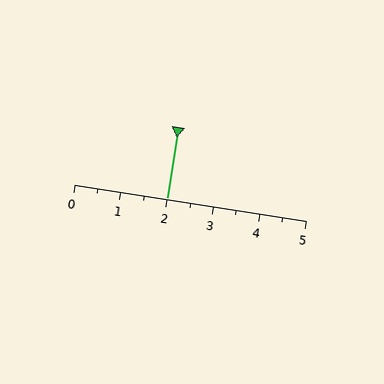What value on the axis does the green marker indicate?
The marker indicates approximately 2.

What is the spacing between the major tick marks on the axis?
The major ticks are spaced 1 apart.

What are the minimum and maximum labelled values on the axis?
The axis runs from 0 to 5.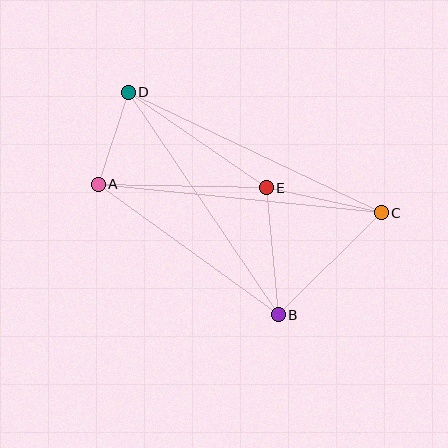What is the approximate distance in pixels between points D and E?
The distance between D and E is approximately 168 pixels.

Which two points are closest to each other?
Points A and D are closest to each other.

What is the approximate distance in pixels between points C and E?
The distance between C and E is approximately 118 pixels.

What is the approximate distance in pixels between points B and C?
The distance between B and C is approximately 145 pixels.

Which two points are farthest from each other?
Points A and C are farthest from each other.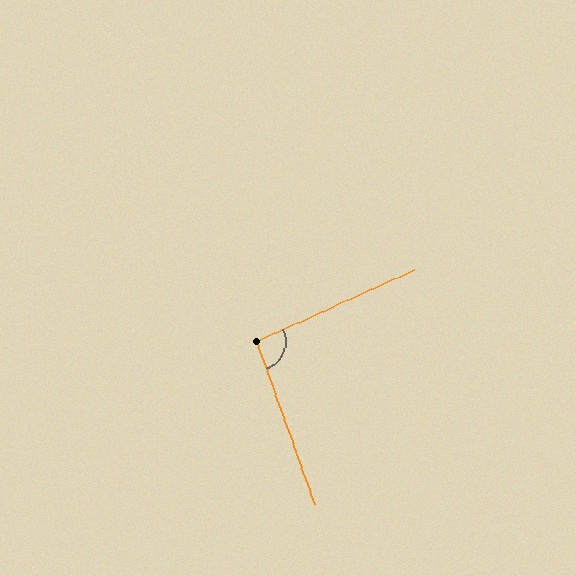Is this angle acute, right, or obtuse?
It is approximately a right angle.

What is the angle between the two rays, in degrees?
Approximately 94 degrees.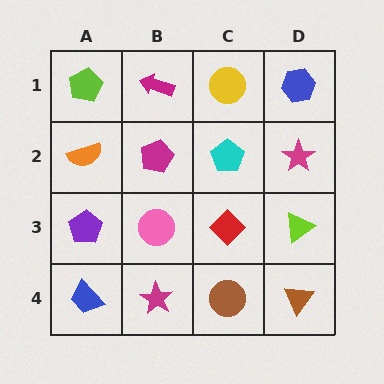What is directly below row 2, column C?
A red diamond.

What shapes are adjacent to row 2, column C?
A yellow circle (row 1, column C), a red diamond (row 3, column C), a magenta pentagon (row 2, column B), a magenta star (row 2, column D).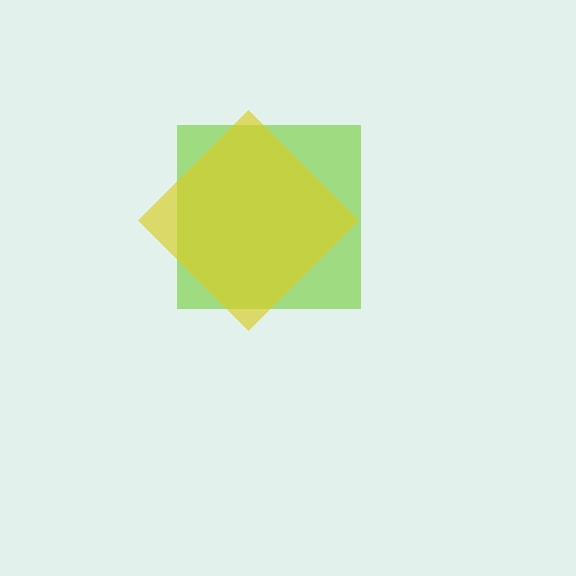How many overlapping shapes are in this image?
There are 2 overlapping shapes in the image.